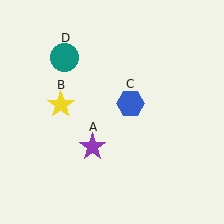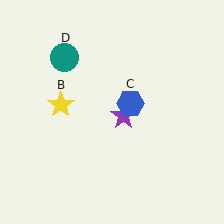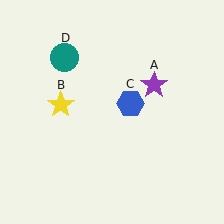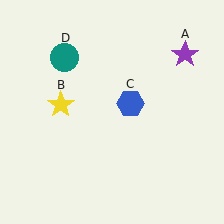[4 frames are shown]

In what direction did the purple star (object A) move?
The purple star (object A) moved up and to the right.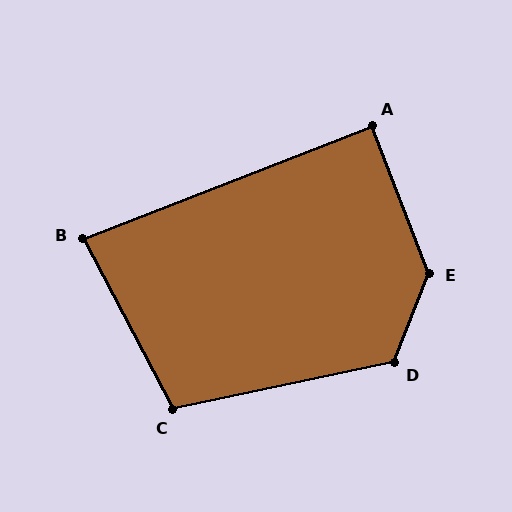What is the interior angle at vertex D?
Approximately 124 degrees (obtuse).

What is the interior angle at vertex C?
Approximately 106 degrees (obtuse).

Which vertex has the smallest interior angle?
B, at approximately 83 degrees.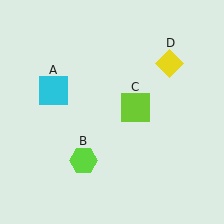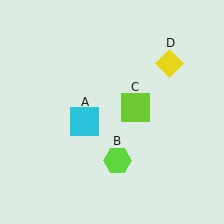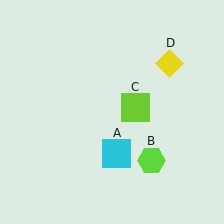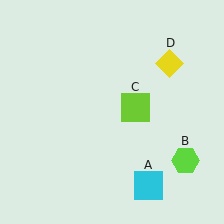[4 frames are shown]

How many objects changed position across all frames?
2 objects changed position: cyan square (object A), lime hexagon (object B).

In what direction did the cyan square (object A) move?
The cyan square (object A) moved down and to the right.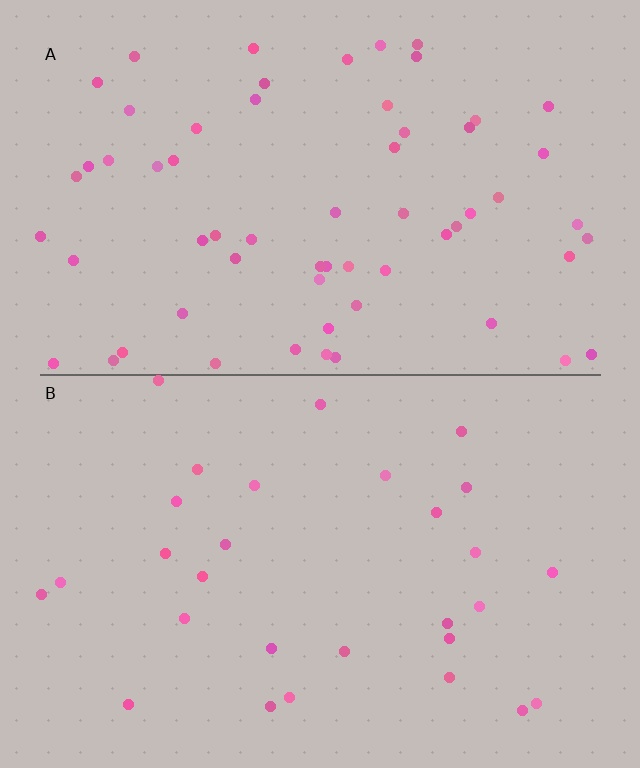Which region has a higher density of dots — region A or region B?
A (the top).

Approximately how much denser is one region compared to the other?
Approximately 2.1× — region A over region B.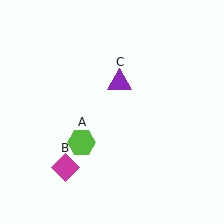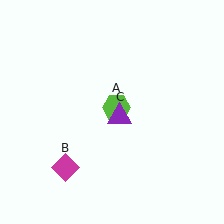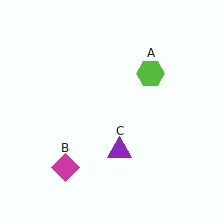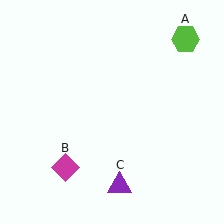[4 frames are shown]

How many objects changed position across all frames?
2 objects changed position: lime hexagon (object A), purple triangle (object C).